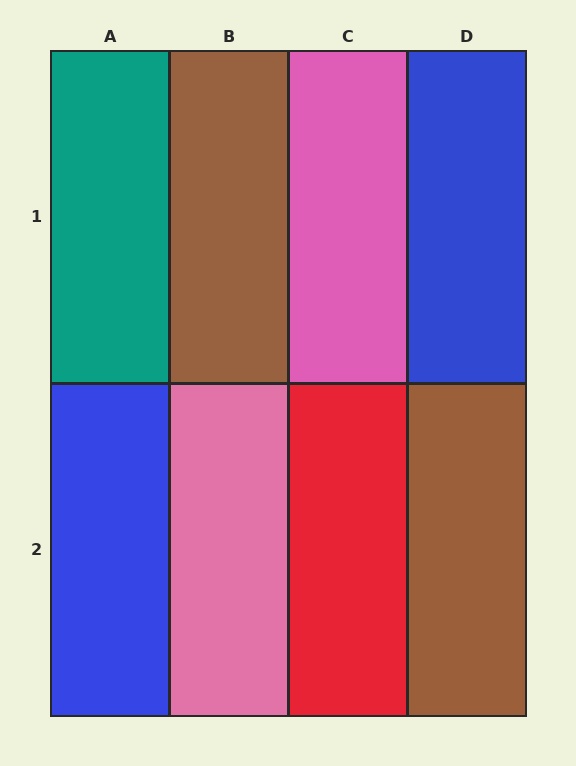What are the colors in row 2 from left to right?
Blue, pink, red, brown.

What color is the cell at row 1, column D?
Blue.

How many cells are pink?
2 cells are pink.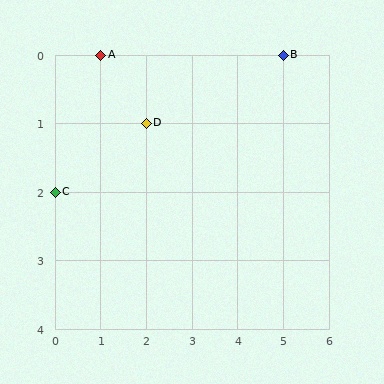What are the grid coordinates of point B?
Point B is at grid coordinates (5, 0).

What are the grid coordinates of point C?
Point C is at grid coordinates (0, 2).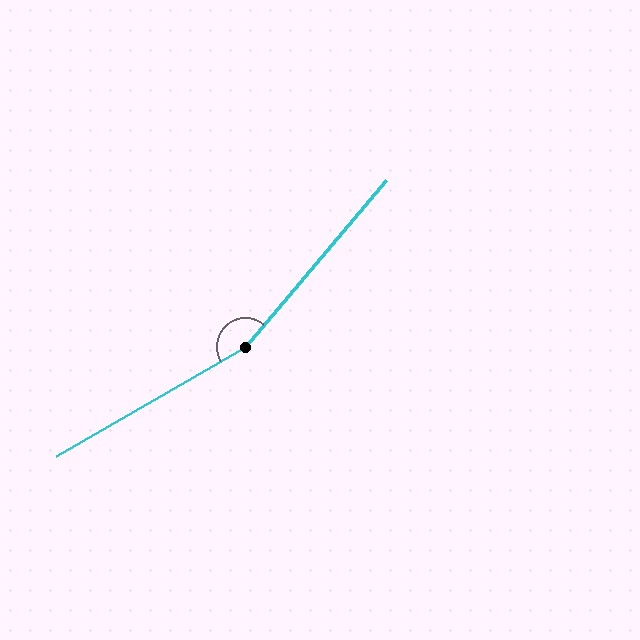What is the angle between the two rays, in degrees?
Approximately 160 degrees.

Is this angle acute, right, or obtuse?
It is obtuse.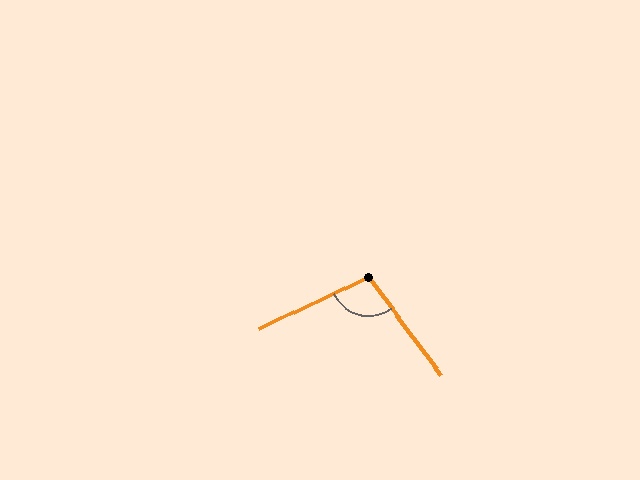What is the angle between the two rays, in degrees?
Approximately 101 degrees.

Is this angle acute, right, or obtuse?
It is obtuse.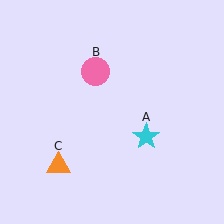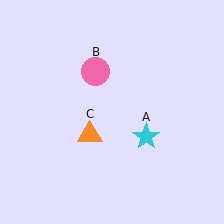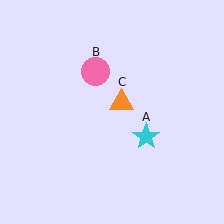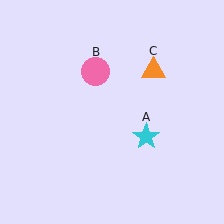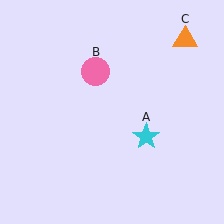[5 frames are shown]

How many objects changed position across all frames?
1 object changed position: orange triangle (object C).